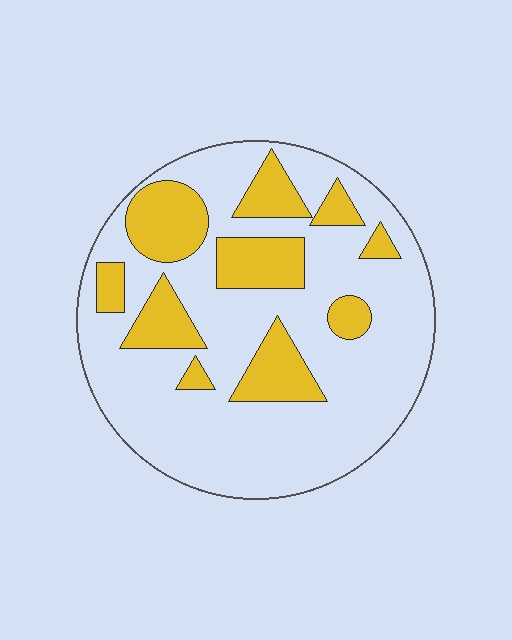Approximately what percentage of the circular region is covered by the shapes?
Approximately 25%.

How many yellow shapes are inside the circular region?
10.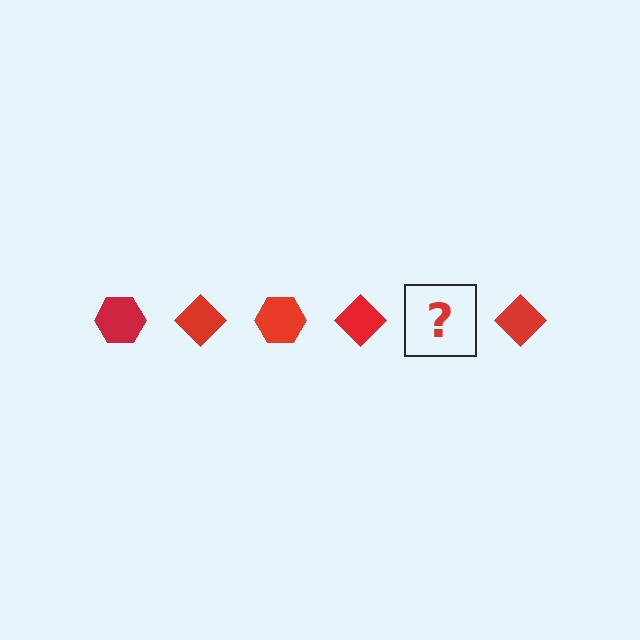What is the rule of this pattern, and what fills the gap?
The rule is that the pattern cycles through hexagon, diamond shapes in red. The gap should be filled with a red hexagon.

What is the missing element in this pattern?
The missing element is a red hexagon.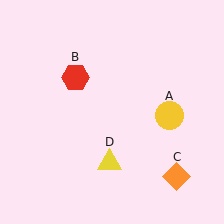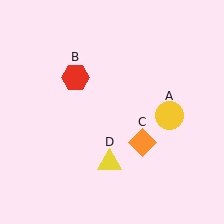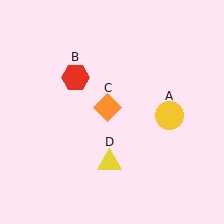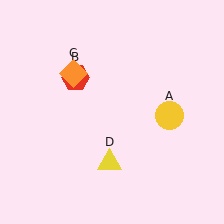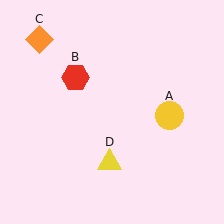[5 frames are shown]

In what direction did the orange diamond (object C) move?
The orange diamond (object C) moved up and to the left.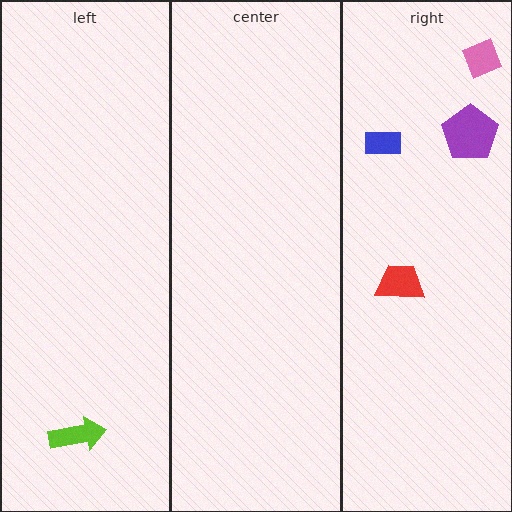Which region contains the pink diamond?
The right region.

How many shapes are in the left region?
1.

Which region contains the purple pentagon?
The right region.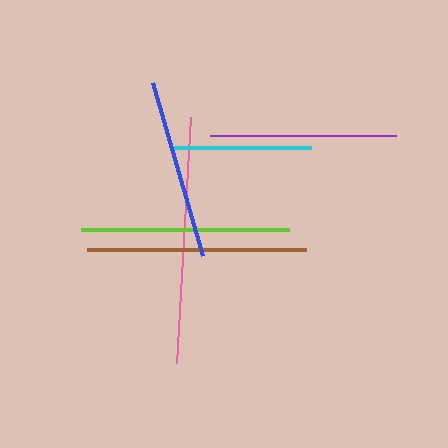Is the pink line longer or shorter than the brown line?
The pink line is longer than the brown line.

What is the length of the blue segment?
The blue segment is approximately 181 pixels long.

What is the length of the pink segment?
The pink segment is approximately 246 pixels long.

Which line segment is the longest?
The pink line is the longest at approximately 246 pixels.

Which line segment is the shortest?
The cyan line is the shortest at approximately 139 pixels.